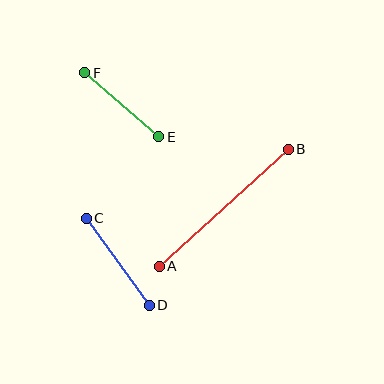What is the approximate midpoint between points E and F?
The midpoint is at approximately (122, 105) pixels.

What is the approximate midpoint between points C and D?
The midpoint is at approximately (118, 262) pixels.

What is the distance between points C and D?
The distance is approximately 107 pixels.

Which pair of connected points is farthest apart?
Points A and B are farthest apart.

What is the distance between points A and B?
The distance is approximately 174 pixels.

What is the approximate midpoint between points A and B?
The midpoint is at approximately (224, 208) pixels.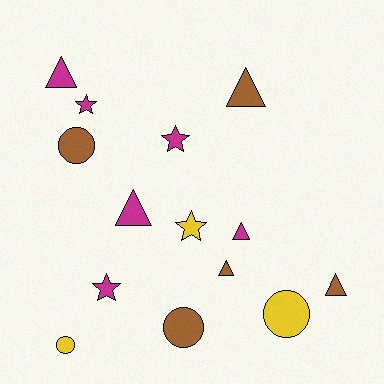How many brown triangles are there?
There are 3 brown triangles.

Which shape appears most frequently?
Triangle, with 6 objects.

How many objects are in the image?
There are 14 objects.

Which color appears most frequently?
Magenta, with 6 objects.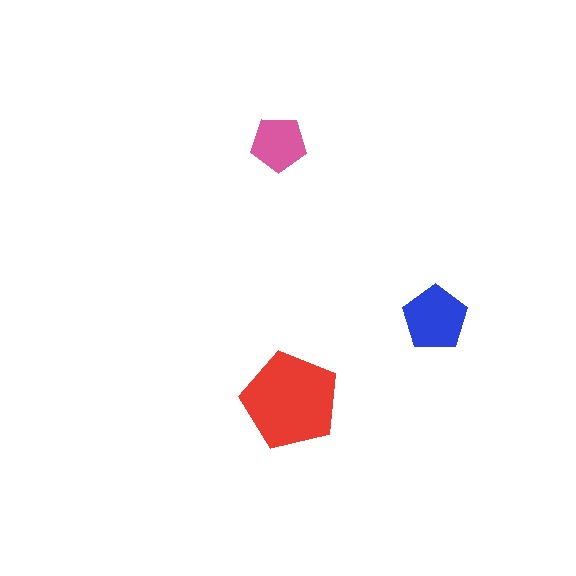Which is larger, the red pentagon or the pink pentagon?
The red one.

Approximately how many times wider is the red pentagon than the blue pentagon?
About 1.5 times wider.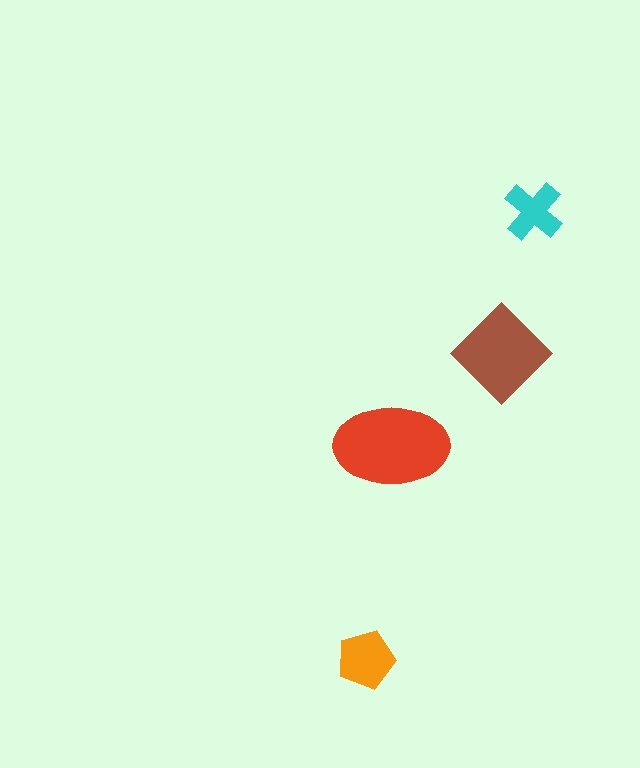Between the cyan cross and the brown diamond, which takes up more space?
The brown diamond.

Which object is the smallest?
The cyan cross.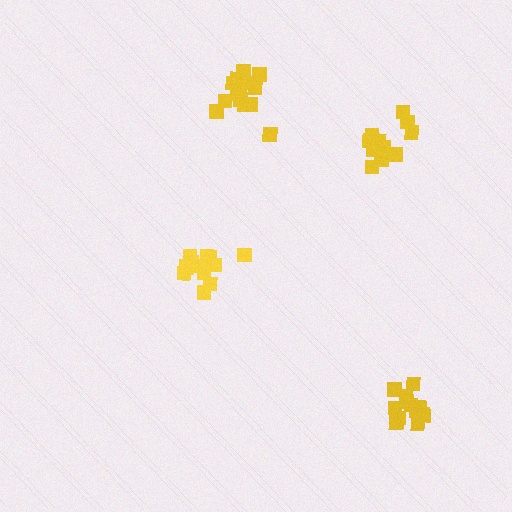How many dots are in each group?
Group 1: 13 dots, Group 2: 12 dots, Group 3: 13 dots, Group 4: 14 dots (52 total).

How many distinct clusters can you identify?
There are 4 distinct clusters.